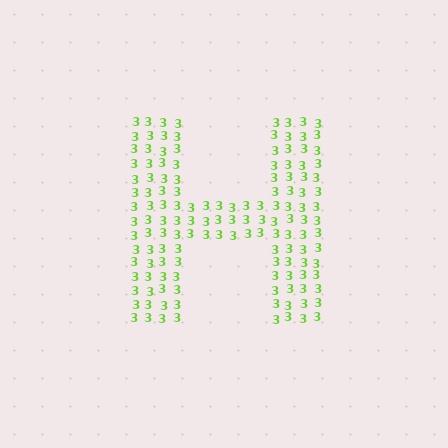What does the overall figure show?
The overall figure shows the letter H.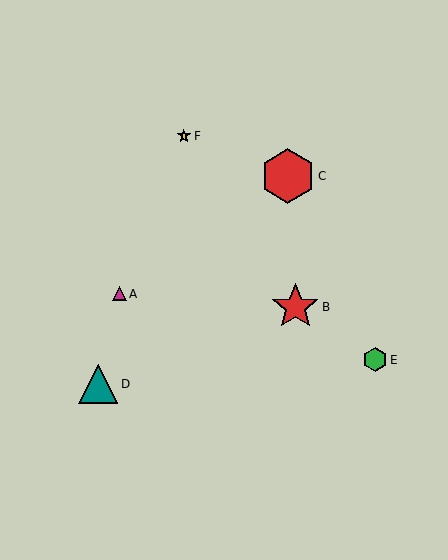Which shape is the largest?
The red hexagon (labeled C) is the largest.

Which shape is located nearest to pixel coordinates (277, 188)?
The red hexagon (labeled C) at (288, 176) is nearest to that location.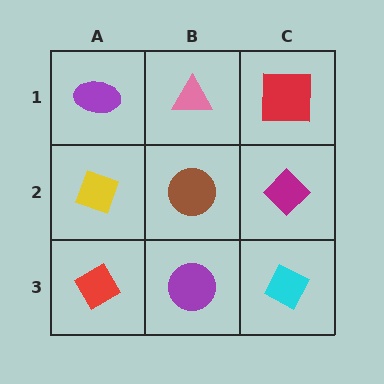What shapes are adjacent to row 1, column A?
A yellow diamond (row 2, column A), a pink triangle (row 1, column B).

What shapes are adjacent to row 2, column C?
A red square (row 1, column C), a cyan diamond (row 3, column C), a brown circle (row 2, column B).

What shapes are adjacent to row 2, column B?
A pink triangle (row 1, column B), a purple circle (row 3, column B), a yellow diamond (row 2, column A), a magenta diamond (row 2, column C).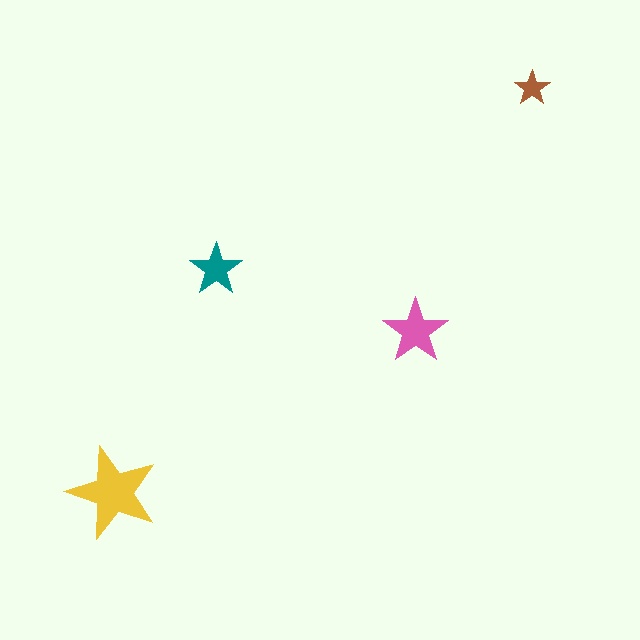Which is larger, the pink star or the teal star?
The pink one.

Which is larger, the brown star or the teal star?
The teal one.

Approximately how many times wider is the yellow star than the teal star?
About 2 times wider.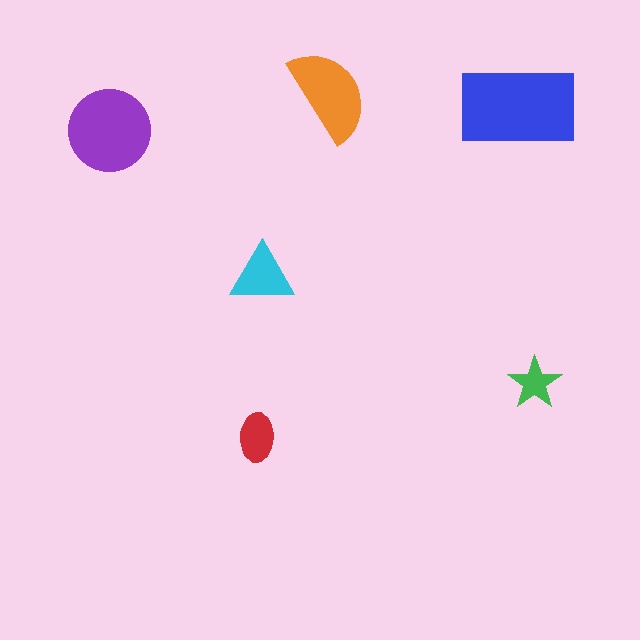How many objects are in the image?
There are 6 objects in the image.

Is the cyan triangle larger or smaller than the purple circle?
Smaller.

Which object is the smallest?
The green star.